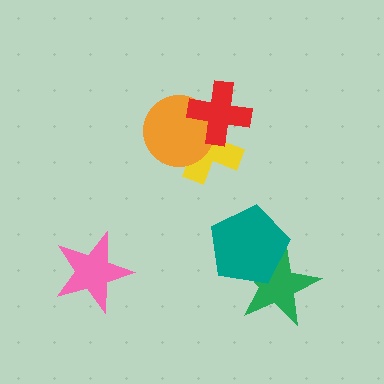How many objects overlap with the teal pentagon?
1 object overlaps with the teal pentagon.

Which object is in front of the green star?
The teal pentagon is in front of the green star.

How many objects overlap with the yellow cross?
2 objects overlap with the yellow cross.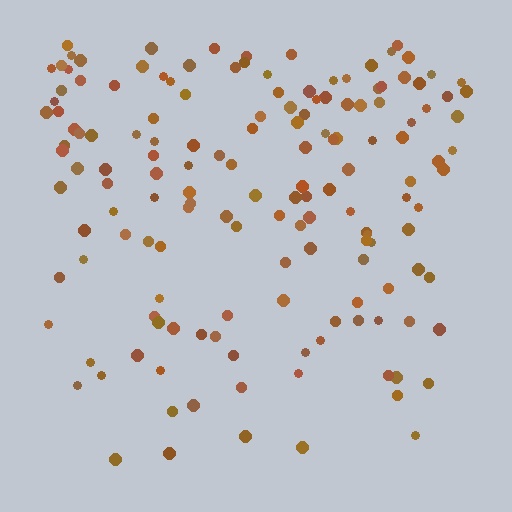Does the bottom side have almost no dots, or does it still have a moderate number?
Still a moderate number, just noticeably fewer than the top.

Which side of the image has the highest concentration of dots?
The top.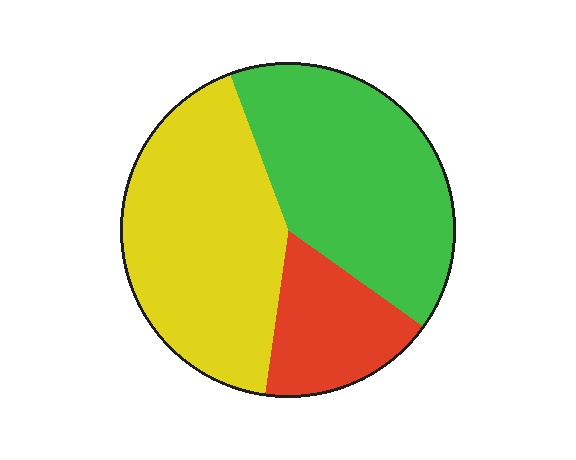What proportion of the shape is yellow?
Yellow takes up about two fifths (2/5) of the shape.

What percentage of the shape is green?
Green covers about 40% of the shape.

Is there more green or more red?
Green.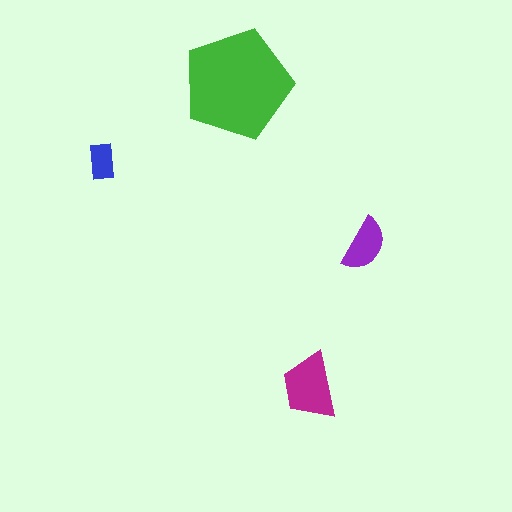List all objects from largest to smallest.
The green pentagon, the magenta trapezoid, the purple semicircle, the blue rectangle.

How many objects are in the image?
There are 4 objects in the image.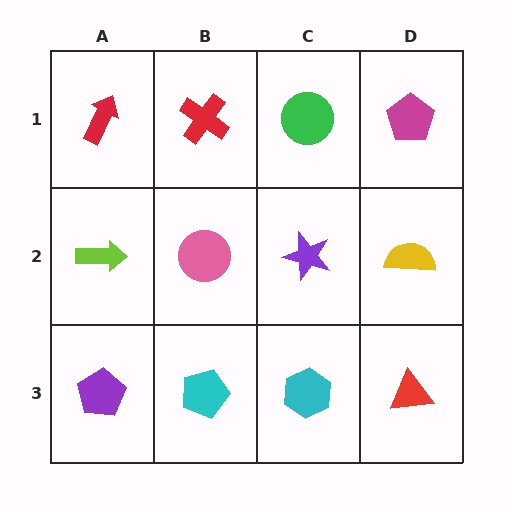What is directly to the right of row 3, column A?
A cyan pentagon.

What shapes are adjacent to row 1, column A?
A lime arrow (row 2, column A), a red cross (row 1, column B).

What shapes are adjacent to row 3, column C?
A purple star (row 2, column C), a cyan pentagon (row 3, column B), a red triangle (row 3, column D).